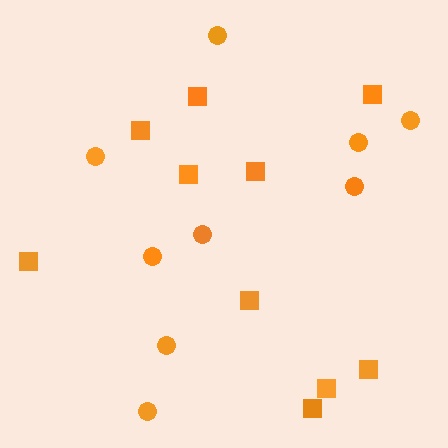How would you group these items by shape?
There are 2 groups: one group of circles (9) and one group of squares (10).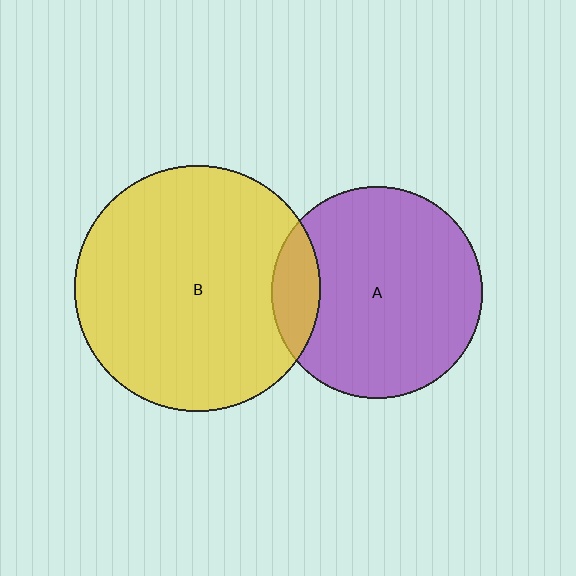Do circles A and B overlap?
Yes.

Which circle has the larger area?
Circle B (yellow).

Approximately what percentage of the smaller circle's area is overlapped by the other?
Approximately 15%.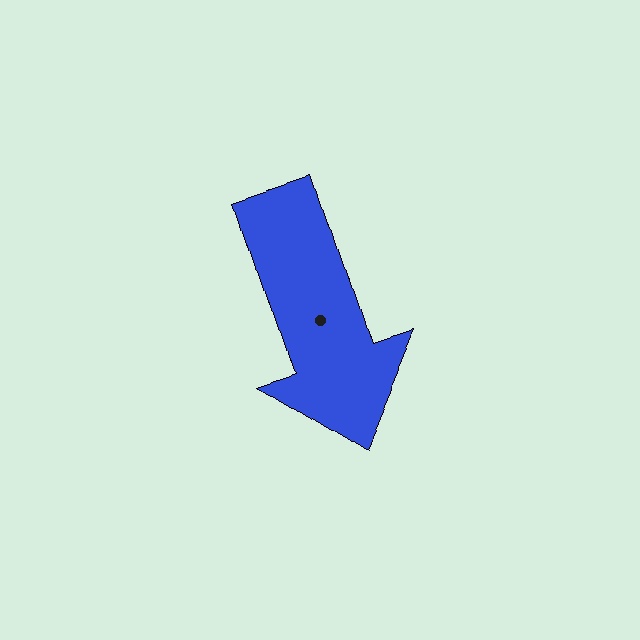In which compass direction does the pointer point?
South.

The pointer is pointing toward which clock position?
Roughly 5 o'clock.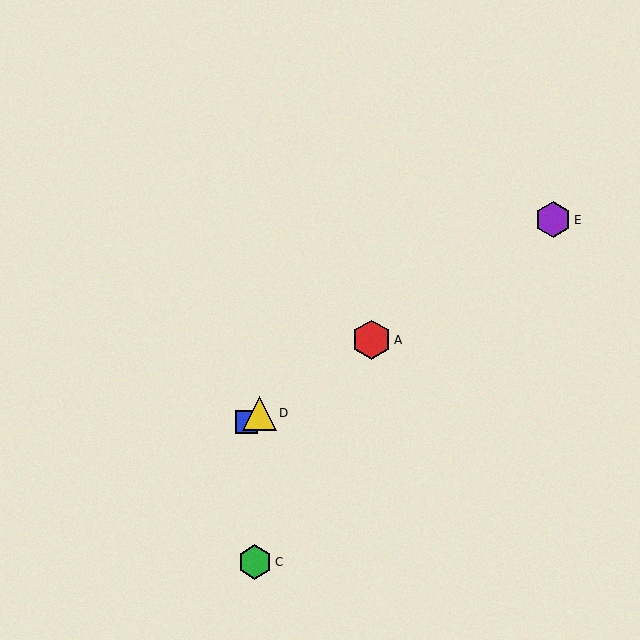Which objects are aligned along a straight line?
Objects A, B, D, E are aligned along a straight line.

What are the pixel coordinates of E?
Object E is at (553, 220).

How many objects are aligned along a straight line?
4 objects (A, B, D, E) are aligned along a straight line.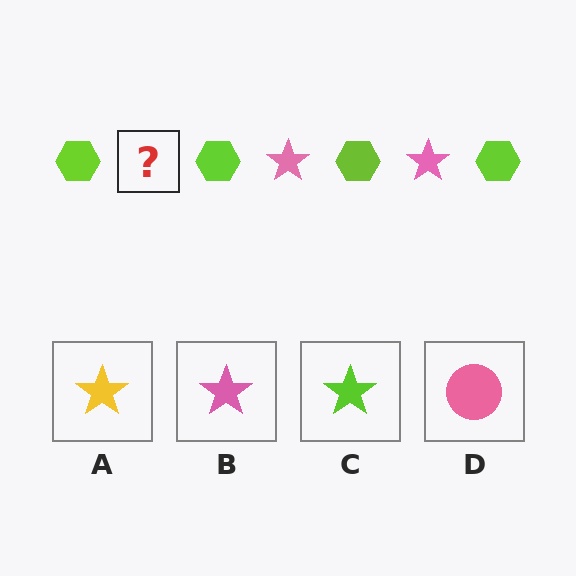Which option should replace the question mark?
Option B.